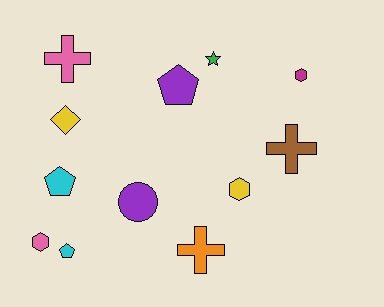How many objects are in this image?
There are 12 objects.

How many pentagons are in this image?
There are 3 pentagons.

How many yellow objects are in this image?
There are 2 yellow objects.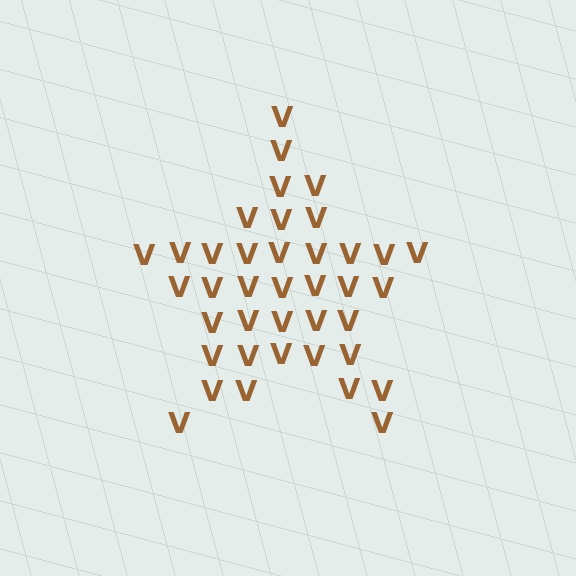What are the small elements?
The small elements are letter V's.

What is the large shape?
The large shape is a star.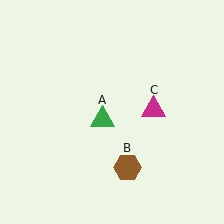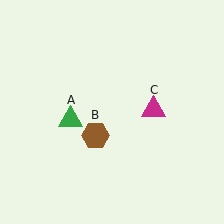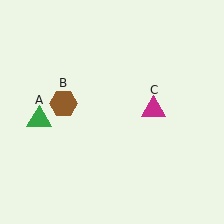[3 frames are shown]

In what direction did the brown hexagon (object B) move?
The brown hexagon (object B) moved up and to the left.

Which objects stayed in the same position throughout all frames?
Magenta triangle (object C) remained stationary.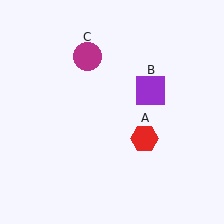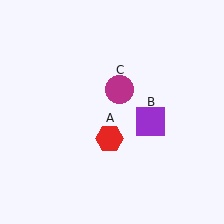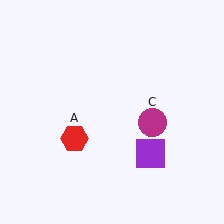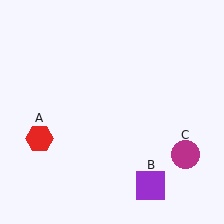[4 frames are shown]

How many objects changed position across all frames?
3 objects changed position: red hexagon (object A), purple square (object B), magenta circle (object C).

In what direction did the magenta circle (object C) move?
The magenta circle (object C) moved down and to the right.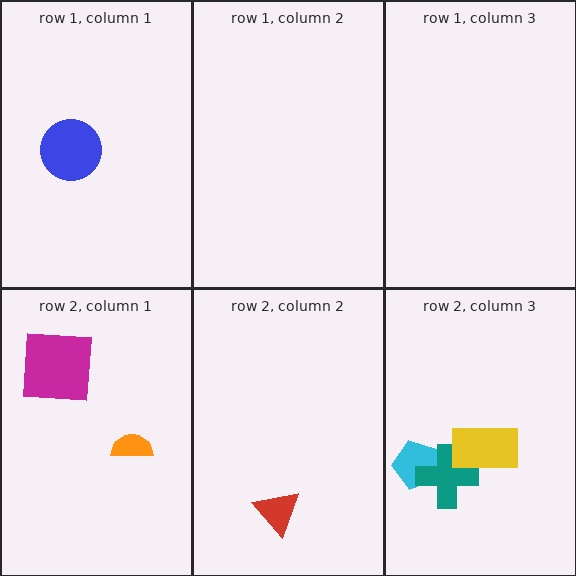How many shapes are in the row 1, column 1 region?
1.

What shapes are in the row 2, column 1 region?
The magenta square, the orange semicircle.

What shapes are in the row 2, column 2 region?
The red triangle.